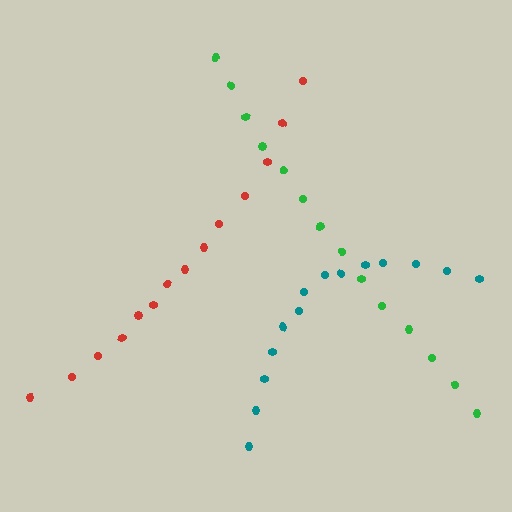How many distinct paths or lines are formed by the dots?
There are 3 distinct paths.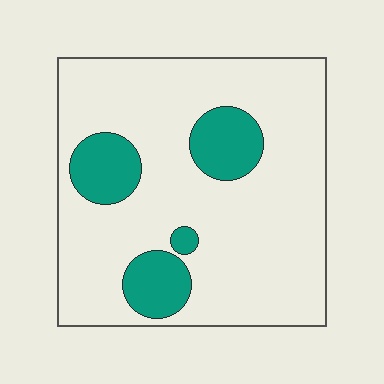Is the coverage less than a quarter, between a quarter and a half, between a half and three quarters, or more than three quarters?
Less than a quarter.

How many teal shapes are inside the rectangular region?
4.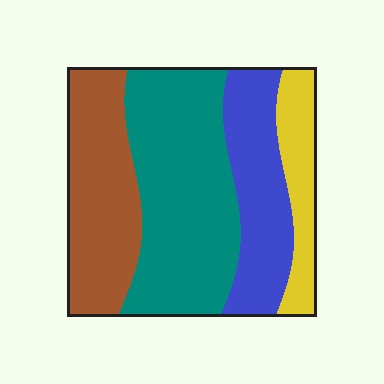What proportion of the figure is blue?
Blue takes up about one fifth (1/5) of the figure.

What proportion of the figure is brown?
Brown takes up between a sixth and a third of the figure.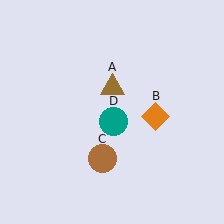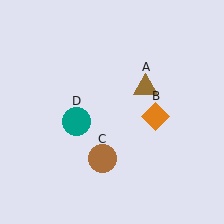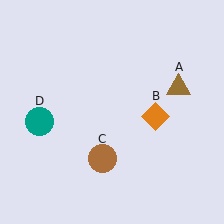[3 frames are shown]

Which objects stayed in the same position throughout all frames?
Orange diamond (object B) and brown circle (object C) remained stationary.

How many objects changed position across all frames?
2 objects changed position: brown triangle (object A), teal circle (object D).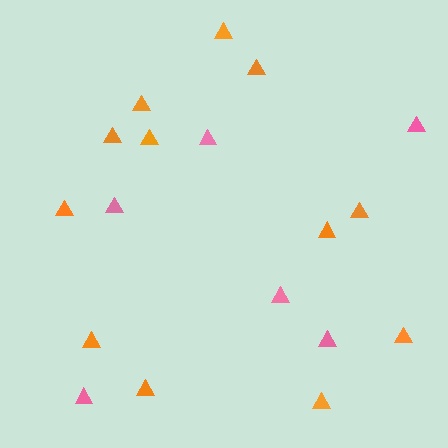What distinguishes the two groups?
There are 2 groups: one group of orange triangles (12) and one group of pink triangles (6).